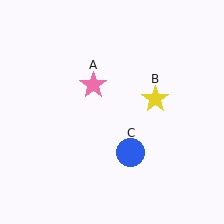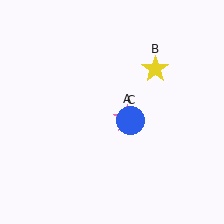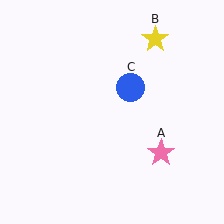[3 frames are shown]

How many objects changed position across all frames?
3 objects changed position: pink star (object A), yellow star (object B), blue circle (object C).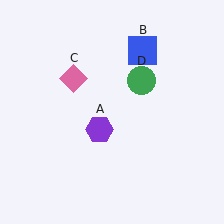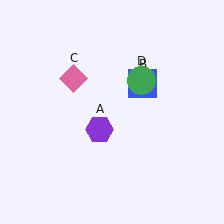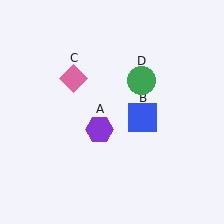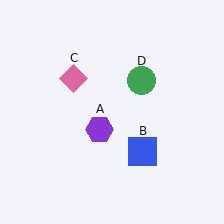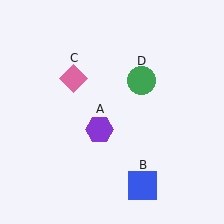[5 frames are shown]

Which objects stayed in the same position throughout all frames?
Purple hexagon (object A) and pink diamond (object C) and green circle (object D) remained stationary.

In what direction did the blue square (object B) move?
The blue square (object B) moved down.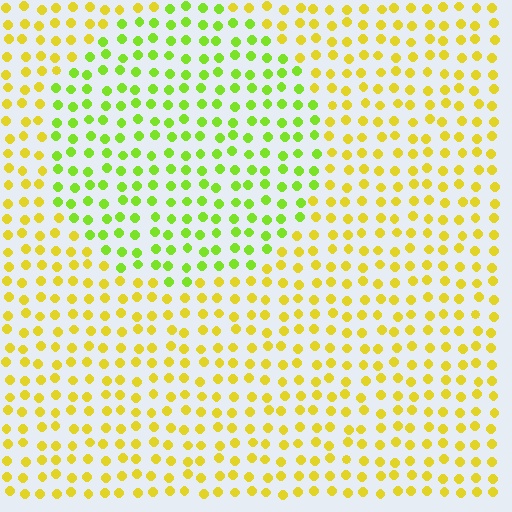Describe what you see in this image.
The image is filled with small yellow elements in a uniform arrangement. A circle-shaped region is visible where the elements are tinted to a slightly different hue, forming a subtle color boundary.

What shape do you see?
I see a circle.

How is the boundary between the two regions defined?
The boundary is defined purely by a slight shift in hue (about 38 degrees). Spacing, size, and orientation are identical on both sides.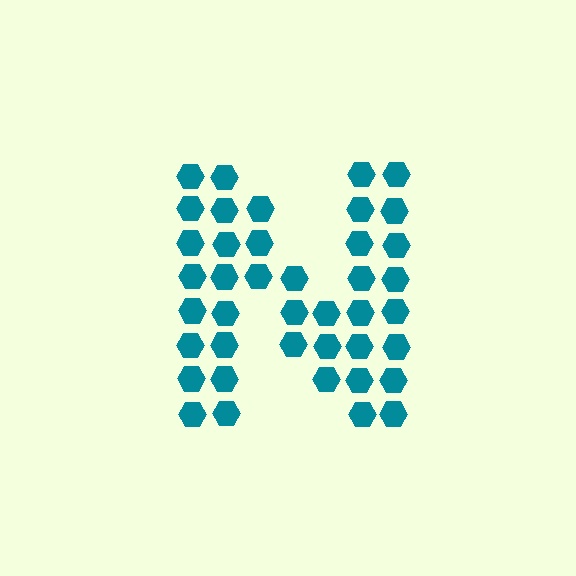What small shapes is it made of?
It is made of small hexagons.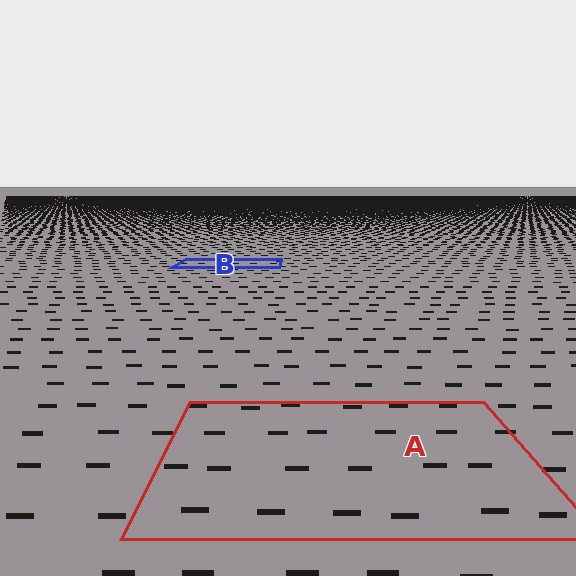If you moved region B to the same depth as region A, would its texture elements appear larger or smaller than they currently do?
They would appear larger. At a closer depth, the same texture elements are projected at a bigger on-screen size.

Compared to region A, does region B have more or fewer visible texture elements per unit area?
Region B has more texture elements per unit area — they are packed more densely because it is farther away.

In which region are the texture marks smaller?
The texture marks are smaller in region B, because it is farther away.